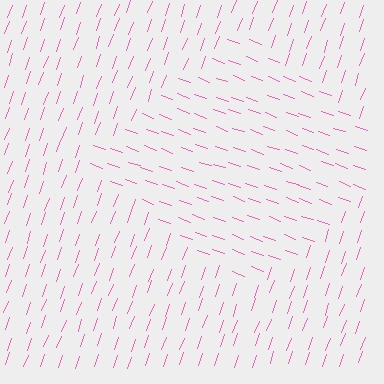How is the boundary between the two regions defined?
The boundary is defined purely by a change in line orientation (approximately 90 degrees difference). All lines are the same color and thickness.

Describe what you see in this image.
The image is filled with small pink line segments. A diamond region in the image has lines oriented differently from the surrounding lines, creating a visible texture boundary.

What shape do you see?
I see a diamond.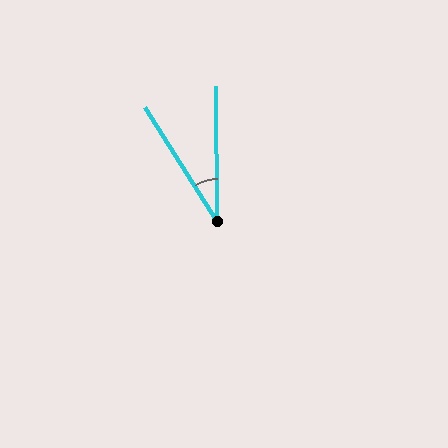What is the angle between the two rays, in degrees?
Approximately 32 degrees.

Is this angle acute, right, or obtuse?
It is acute.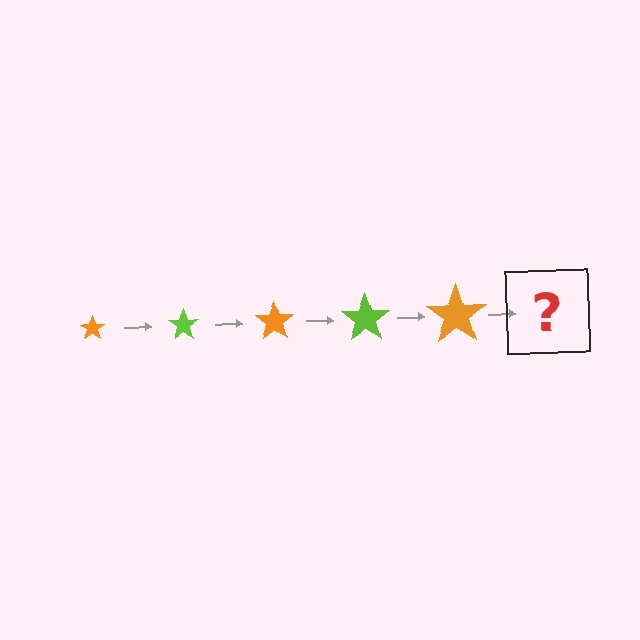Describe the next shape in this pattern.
It should be a lime star, larger than the previous one.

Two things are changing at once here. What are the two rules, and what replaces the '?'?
The two rules are that the star grows larger each step and the color cycles through orange and lime. The '?' should be a lime star, larger than the previous one.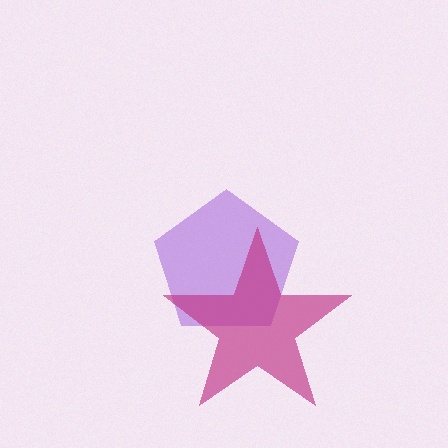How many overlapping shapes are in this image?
There are 2 overlapping shapes in the image.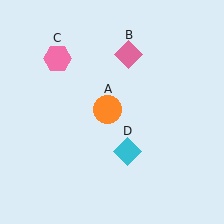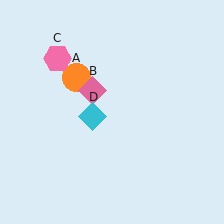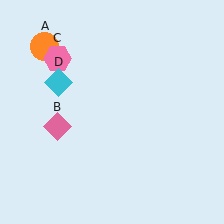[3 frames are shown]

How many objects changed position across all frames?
3 objects changed position: orange circle (object A), pink diamond (object B), cyan diamond (object D).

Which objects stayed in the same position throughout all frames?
Pink hexagon (object C) remained stationary.